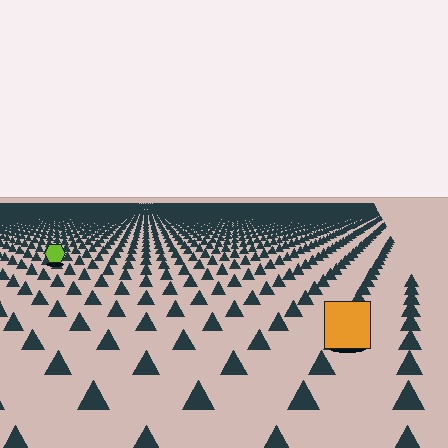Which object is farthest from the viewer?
The lime hexagon is farthest from the viewer. It appears smaller and the ground texture around it is denser.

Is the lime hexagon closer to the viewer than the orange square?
No. The orange square is closer — you can tell from the texture gradient: the ground texture is coarser near it.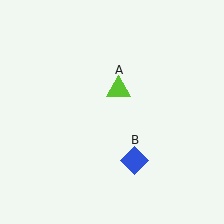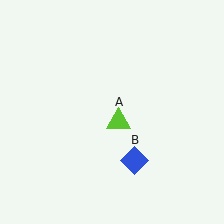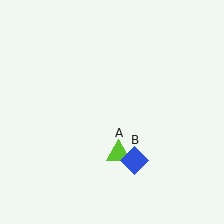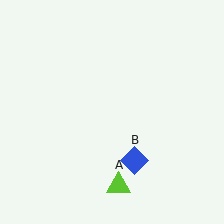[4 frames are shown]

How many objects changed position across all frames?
1 object changed position: lime triangle (object A).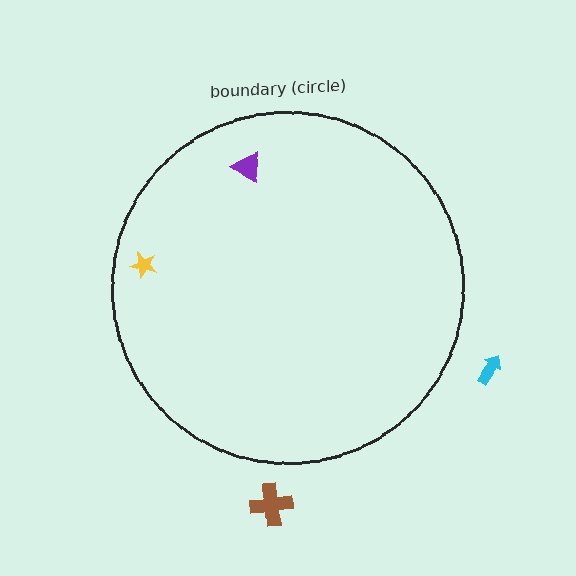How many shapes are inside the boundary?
2 inside, 2 outside.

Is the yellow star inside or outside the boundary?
Inside.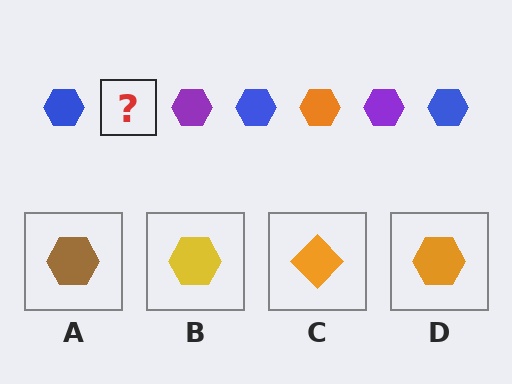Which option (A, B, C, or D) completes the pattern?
D.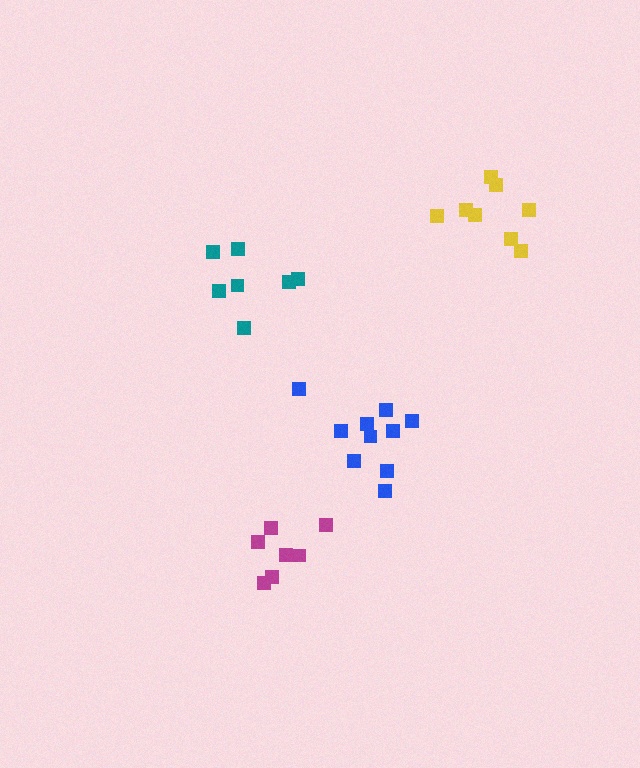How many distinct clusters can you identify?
There are 4 distinct clusters.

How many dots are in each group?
Group 1: 10 dots, Group 2: 8 dots, Group 3: 7 dots, Group 4: 7 dots (32 total).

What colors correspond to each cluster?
The clusters are colored: blue, yellow, magenta, teal.